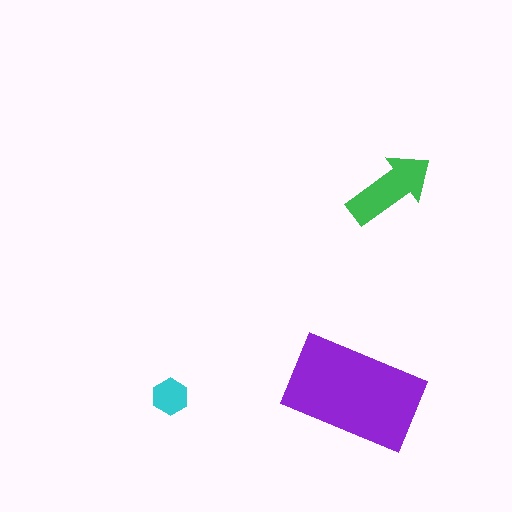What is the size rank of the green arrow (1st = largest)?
2nd.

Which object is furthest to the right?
The green arrow is rightmost.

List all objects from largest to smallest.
The purple rectangle, the green arrow, the cyan hexagon.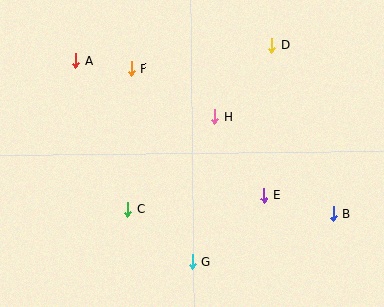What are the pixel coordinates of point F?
Point F is at (132, 69).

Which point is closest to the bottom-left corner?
Point C is closest to the bottom-left corner.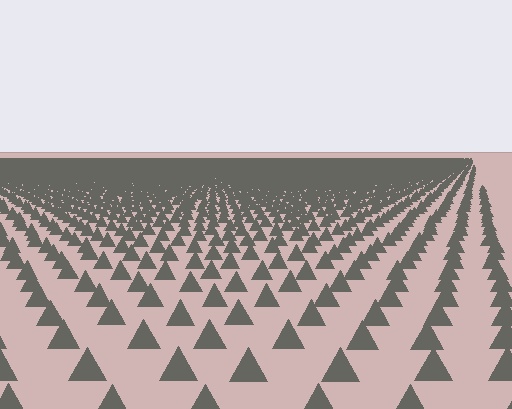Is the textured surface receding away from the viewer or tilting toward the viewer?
The surface is receding away from the viewer. Texture elements get smaller and denser toward the top.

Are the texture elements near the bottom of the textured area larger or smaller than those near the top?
Larger. Near the bottom, elements are closer to the viewer and appear at a bigger on-screen size.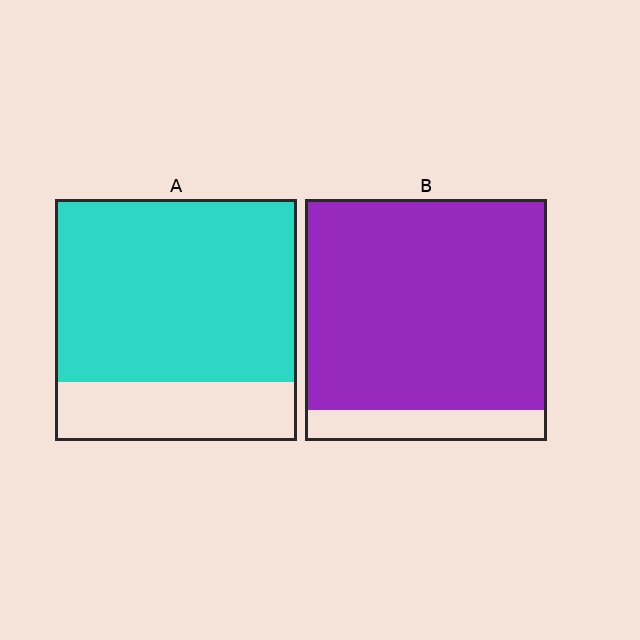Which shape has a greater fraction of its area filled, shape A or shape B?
Shape B.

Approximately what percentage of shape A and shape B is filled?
A is approximately 75% and B is approximately 85%.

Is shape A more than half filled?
Yes.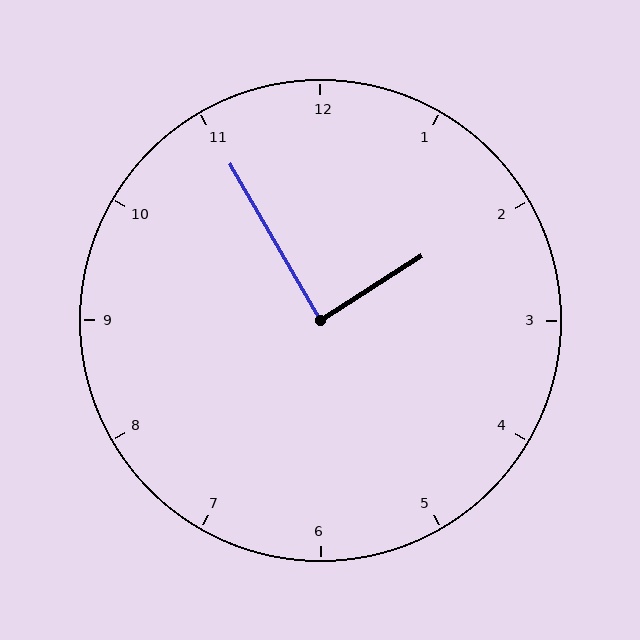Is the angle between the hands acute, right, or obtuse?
It is right.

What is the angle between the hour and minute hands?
Approximately 88 degrees.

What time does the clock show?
1:55.